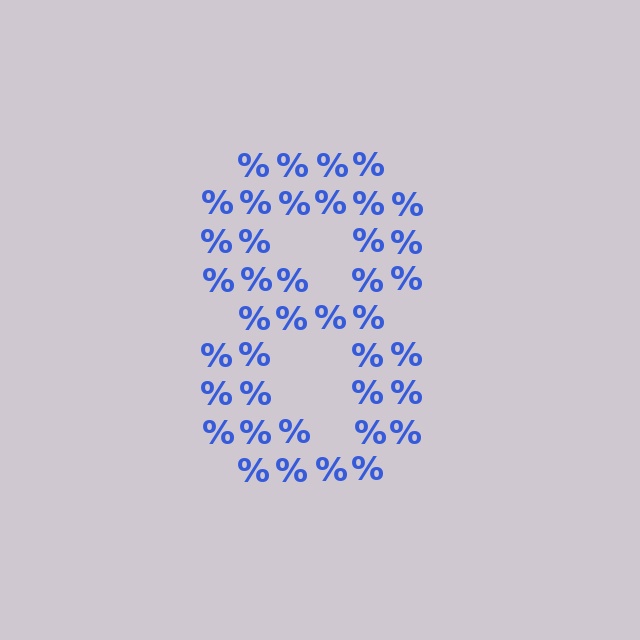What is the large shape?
The large shape is the digit 8.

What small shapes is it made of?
It is made of small percent signs.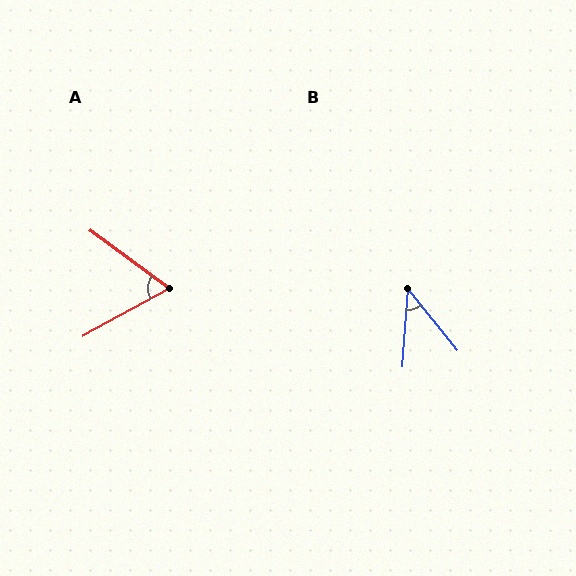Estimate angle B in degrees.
Approximately 43 degrees.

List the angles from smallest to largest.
B (43°), A (65°).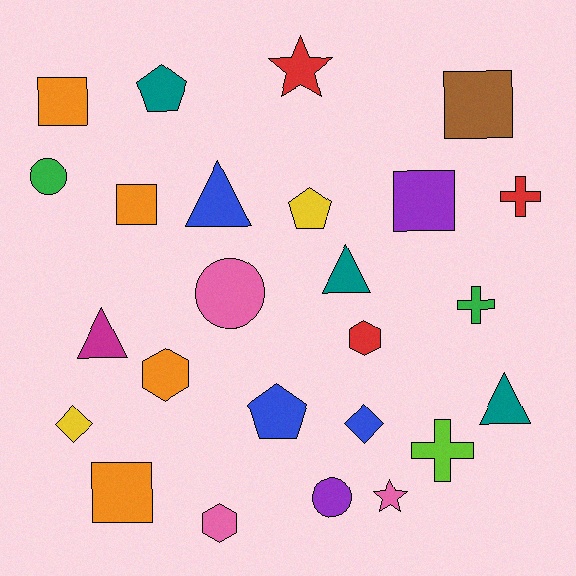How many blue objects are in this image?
There are 3 blue objects.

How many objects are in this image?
There are 25 objects.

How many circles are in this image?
There are 3 circles.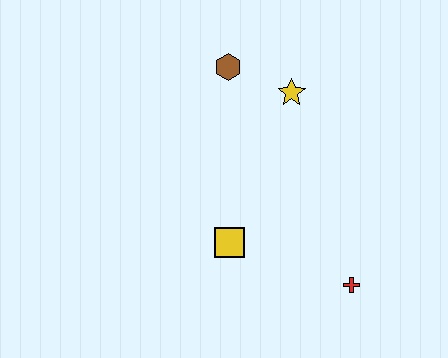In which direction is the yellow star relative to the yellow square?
The yellow star is above the yellow square.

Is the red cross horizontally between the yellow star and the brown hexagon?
No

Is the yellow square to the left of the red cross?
Yes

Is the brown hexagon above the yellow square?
Yes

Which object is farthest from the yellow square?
The brown hexagon is farthest from the yellow square.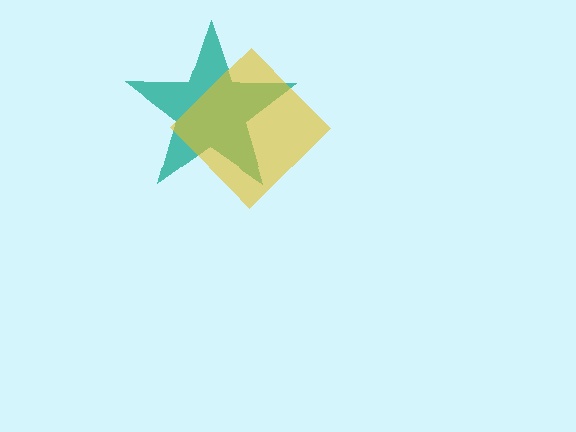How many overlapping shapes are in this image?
There are 2 overlapping shapes in the image.